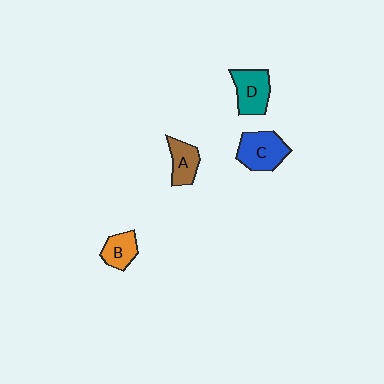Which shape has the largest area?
Shape C (blue).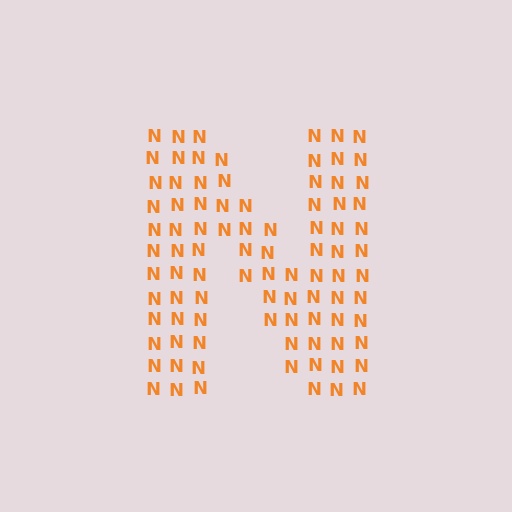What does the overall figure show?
The overall figure shows the letter N.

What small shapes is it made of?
It is made of small letter N's.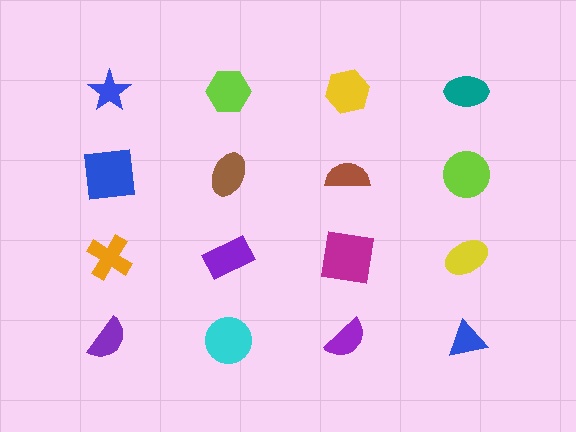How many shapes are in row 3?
4 shapes.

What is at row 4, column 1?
A purple semicircle.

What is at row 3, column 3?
A magenta square.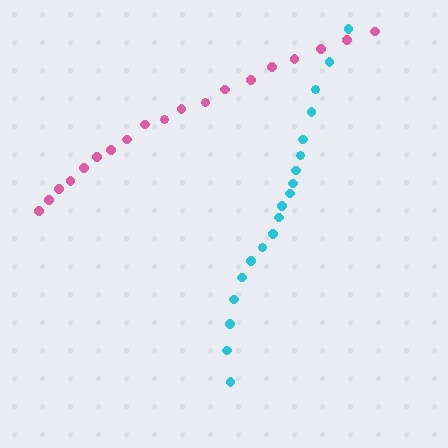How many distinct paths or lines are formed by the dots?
There are 2 distinct paths.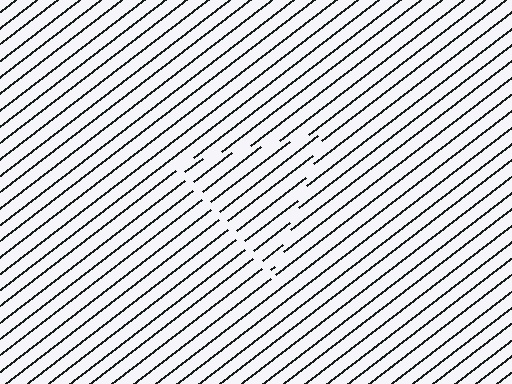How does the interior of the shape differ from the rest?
The interior of the shape contains the same grating, shifted by half a period — the contour is defined by the phase discontinuity where line-ends from the inner and outer gratings abut.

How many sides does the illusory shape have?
3 sides — the line-ends trace a triangle.